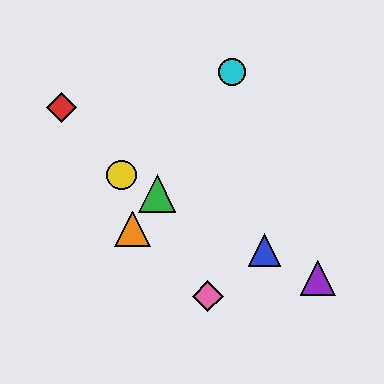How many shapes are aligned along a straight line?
4 shapes (the blue triangle, the green triangle, the yellow circle, the purple triangle) are aligned along a straight line.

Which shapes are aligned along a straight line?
The blue triangle, the green triangle, the yellow circle, the purple triangle are aligned along a straight line.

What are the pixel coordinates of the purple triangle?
The purple triangle is at (318, 278).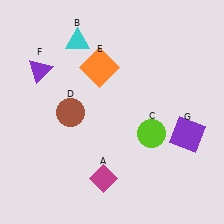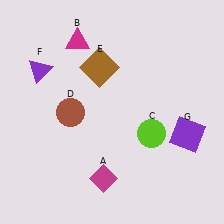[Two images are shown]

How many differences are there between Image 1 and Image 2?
There are 2 differences between the two images.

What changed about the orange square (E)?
In Image 1, E is orange. In Image 2, it changed to brown.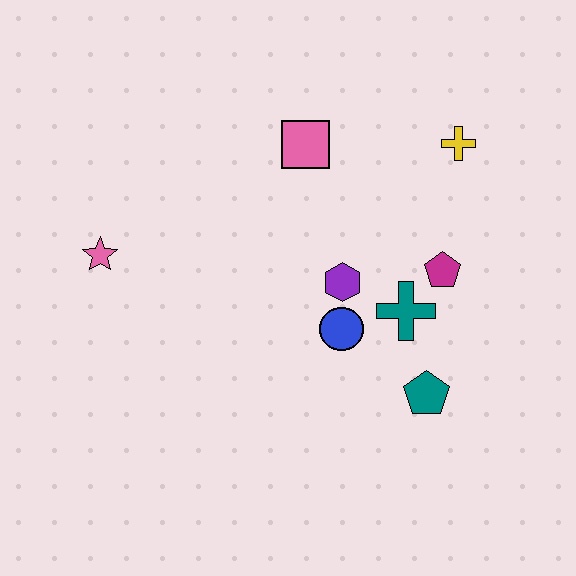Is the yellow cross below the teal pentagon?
No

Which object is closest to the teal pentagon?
The teal cross is closest to the teal pentagon.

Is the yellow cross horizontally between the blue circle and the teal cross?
No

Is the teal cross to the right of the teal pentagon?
No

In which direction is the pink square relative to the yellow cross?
The pink square is to the left of the yellow cross.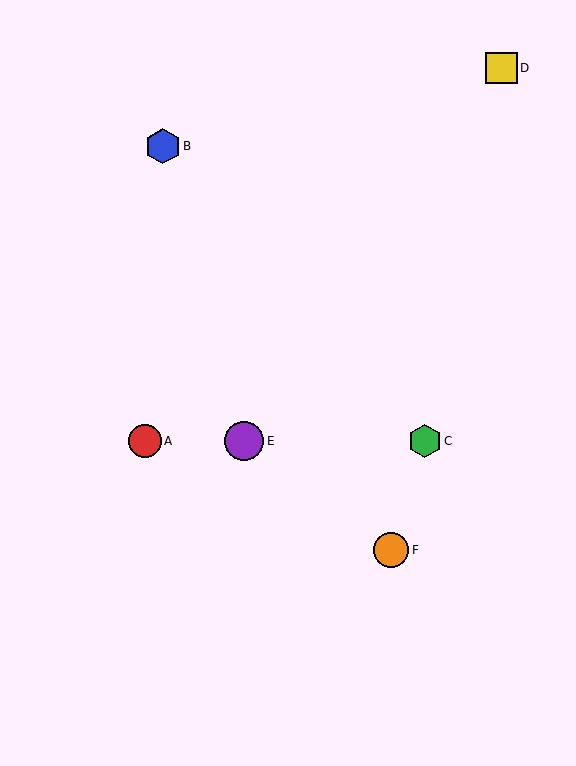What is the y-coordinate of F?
Object F is at y≈550.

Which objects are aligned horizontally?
Objects A, C, E are aligned horizontally.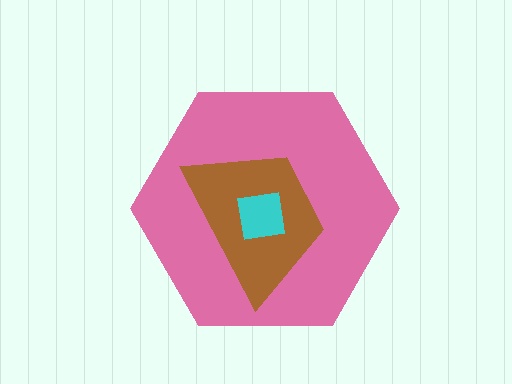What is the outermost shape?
The pink hexagon.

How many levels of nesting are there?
3.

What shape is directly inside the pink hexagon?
The brown trapezoid.